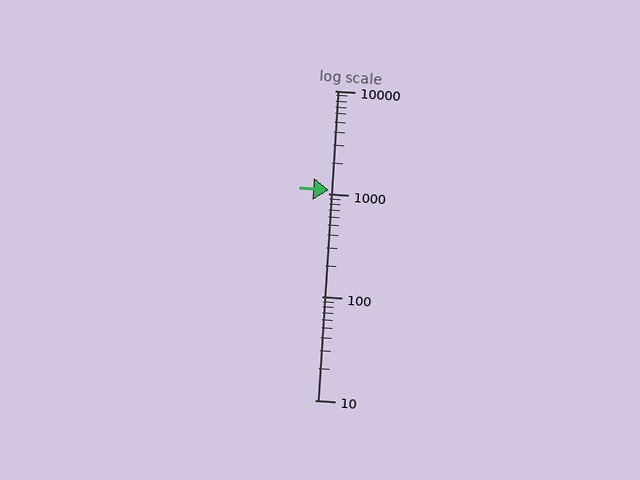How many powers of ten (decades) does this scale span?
The scale spans 3 decades, from 10 to 10000.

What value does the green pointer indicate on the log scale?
The pointer indicates approximately 1100.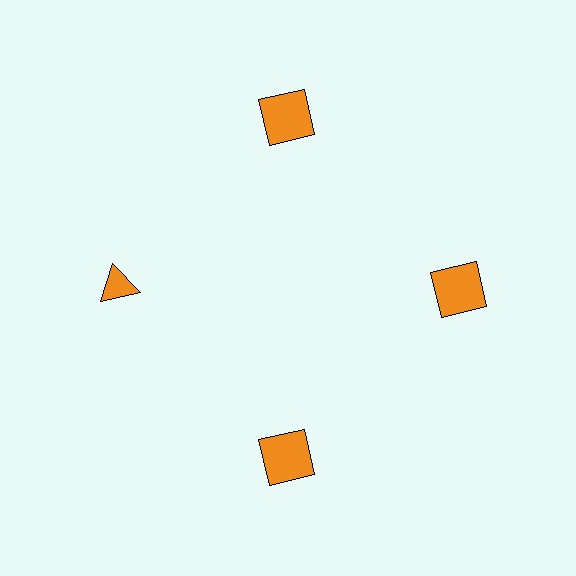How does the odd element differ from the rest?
It has a different shape: triangle instead of square.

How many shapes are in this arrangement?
There are 4 shapes arranged in a ring pattern.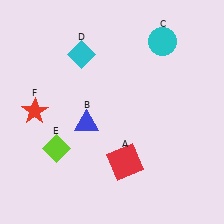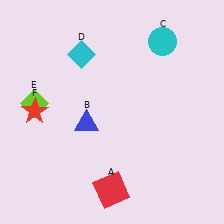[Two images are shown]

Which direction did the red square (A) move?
The red square (A) moved down.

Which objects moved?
The objects that moved are: the red square (A), the lime diamond (E).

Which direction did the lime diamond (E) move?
The lime diamond (E) moved up.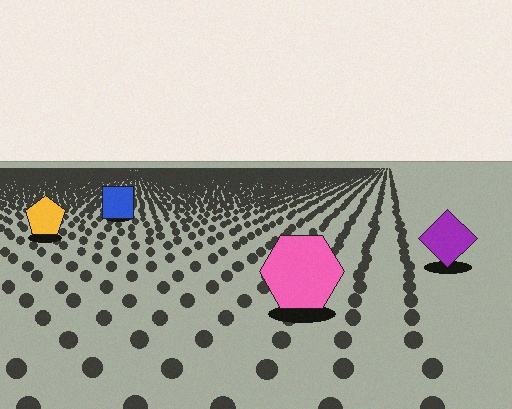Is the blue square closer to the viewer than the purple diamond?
No. The purple diamond is closer — you can tell from the texture gradient: the ground texture is coarser near it.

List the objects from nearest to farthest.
From nearest to farthest: the pink hexagon, the purple diamond, the yellow pentagon, the blue square.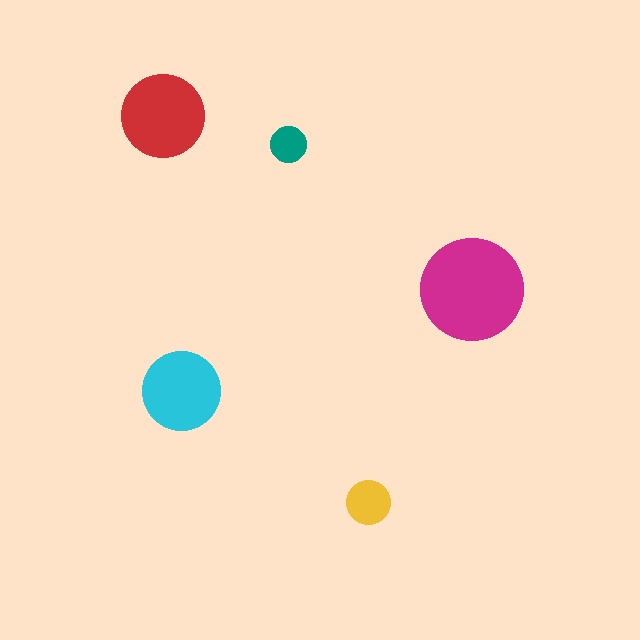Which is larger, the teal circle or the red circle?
The red one.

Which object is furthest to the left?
The red circle is leftmost.